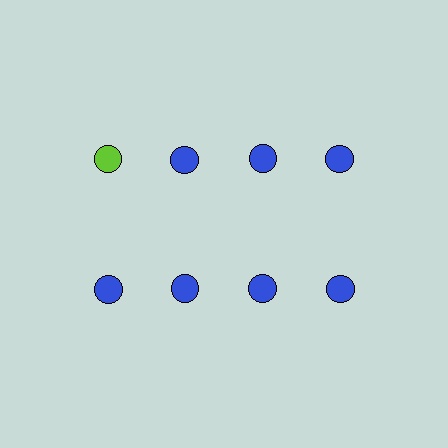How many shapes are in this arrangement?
There are 8 shapes arranged in a grid pattern.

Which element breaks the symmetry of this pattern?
The lime circle in the top row, leftmost column breaks the symmetry. All other shapes are blue circles.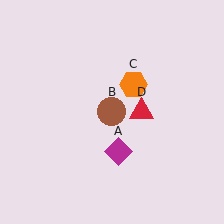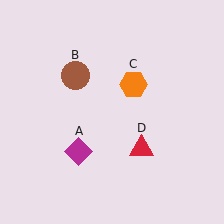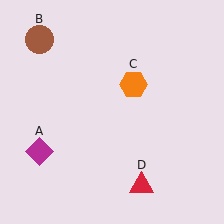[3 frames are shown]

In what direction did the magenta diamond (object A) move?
The magenta diamond (object A) moved left.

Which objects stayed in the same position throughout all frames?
Orange hexagon (object C) remained stationary.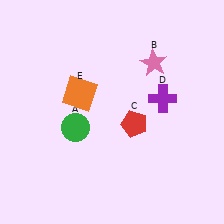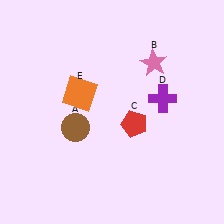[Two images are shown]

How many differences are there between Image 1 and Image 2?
There is 1 difference between the two images.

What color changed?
The circle (A) changed from green in Image 1 to brown in Image 2.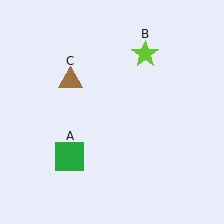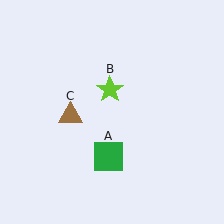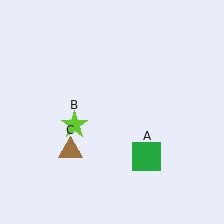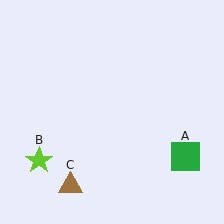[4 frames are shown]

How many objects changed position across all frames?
3 objects changed position: green square (object A), lime star (object B), brown triangle (object C).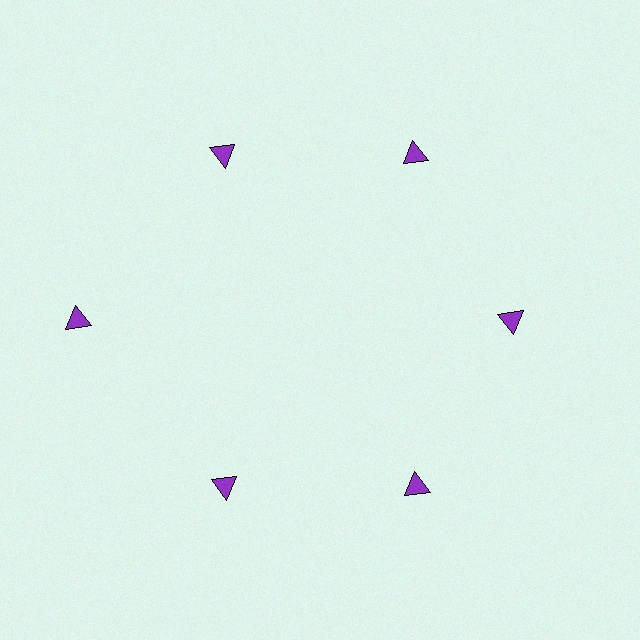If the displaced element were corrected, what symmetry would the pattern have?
It would have 6-fold rotational symmetry — the pattern would map onto itself every 60 degrees.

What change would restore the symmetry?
The symmetry would be restored by moving it inward, back onto the ring so that all 6 triangles sit at equal angles and equal distance from the center.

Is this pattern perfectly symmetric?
No. The 6 purple triangles are arranged in a ring, but one element near the 9 o'clock position is pushed outward from the center, breaking the 6-fold rotational symmetry.